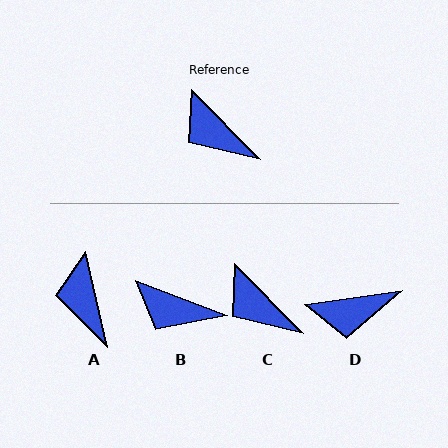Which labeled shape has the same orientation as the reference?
C.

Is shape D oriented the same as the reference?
No, it is off by about 54 degrees.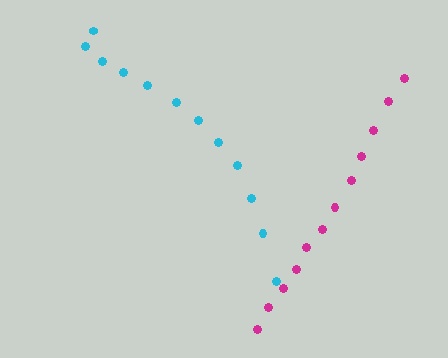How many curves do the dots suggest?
There are 2 distinct paths.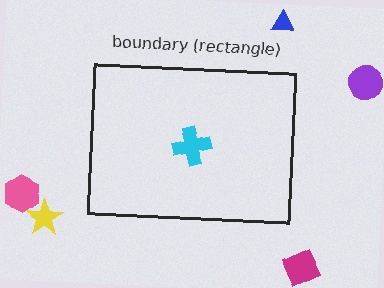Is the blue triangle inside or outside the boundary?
Outside.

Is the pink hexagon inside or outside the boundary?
Outside.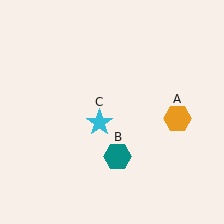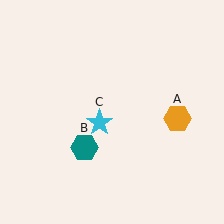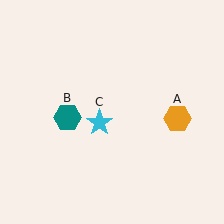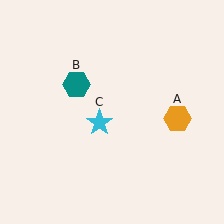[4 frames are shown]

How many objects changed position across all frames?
1 object changed position: teal hexagon (object B).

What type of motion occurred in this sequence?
The teal hexagon (object B) rotated clockwise around the center of the scene.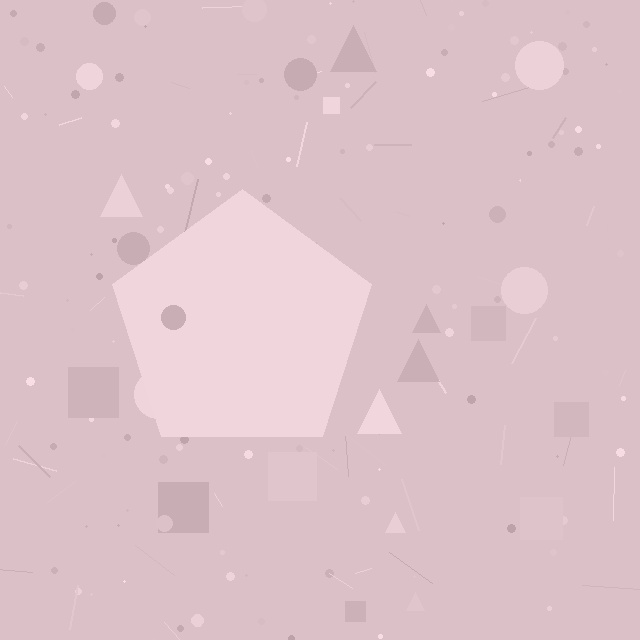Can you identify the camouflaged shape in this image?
The camouflaged shape is a pentagon.